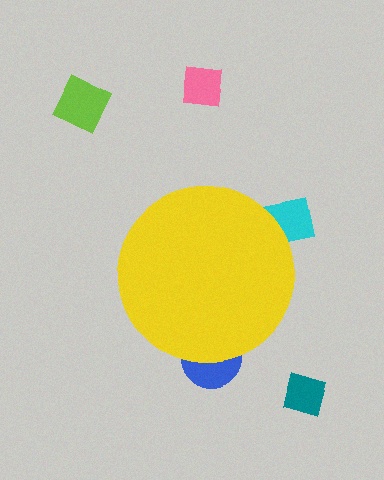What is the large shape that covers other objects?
A yellow circle.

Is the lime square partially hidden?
No, the lime square is fully visible.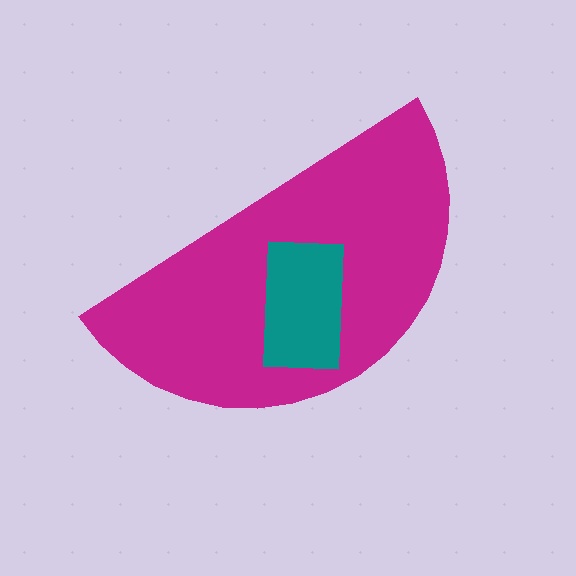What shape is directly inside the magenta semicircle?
The teal rectangle.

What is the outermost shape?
The magenta semicircle.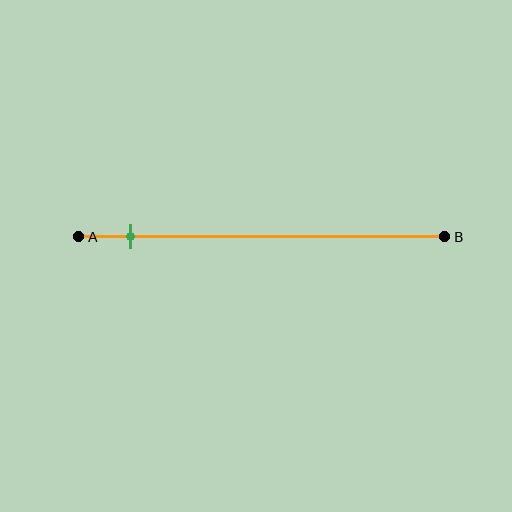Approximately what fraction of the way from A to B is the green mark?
The green mark is approximately 15% of the way from A to B.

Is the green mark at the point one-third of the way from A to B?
No, the mark is at about 15% from A, not at the 33% one-third point.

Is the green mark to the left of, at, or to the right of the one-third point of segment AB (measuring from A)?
The green mark is to the left of the one-third point of segment AB.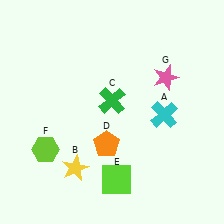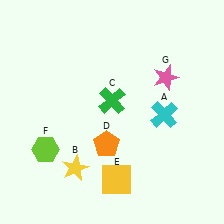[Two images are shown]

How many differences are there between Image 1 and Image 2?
There is 1 difference between the two images.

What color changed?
The square (E) changed from lime in Image 1 to yellow in Image 2.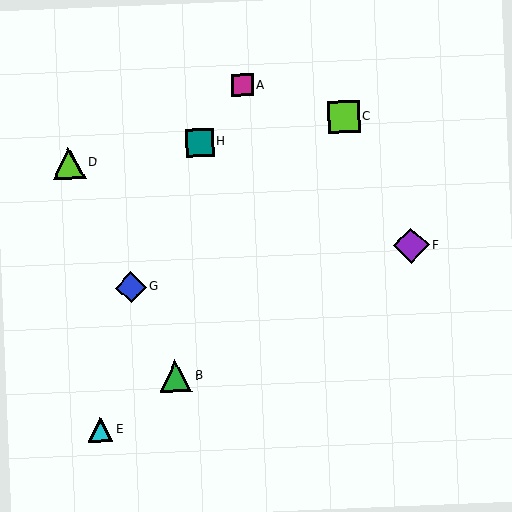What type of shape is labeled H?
Shape H is a teal square.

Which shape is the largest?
The purple diamond (labeled F) is the largest.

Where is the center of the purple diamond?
The center of the purple diamond is at (411, 245).